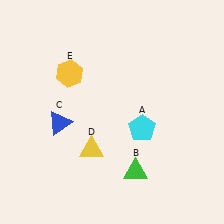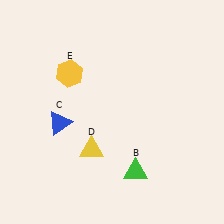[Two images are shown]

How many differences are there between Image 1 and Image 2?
There is 1 difference between the two images.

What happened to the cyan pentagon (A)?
The cyan pentagon (A) was removed in Image 2. It was in the bottom-right area of Image 1.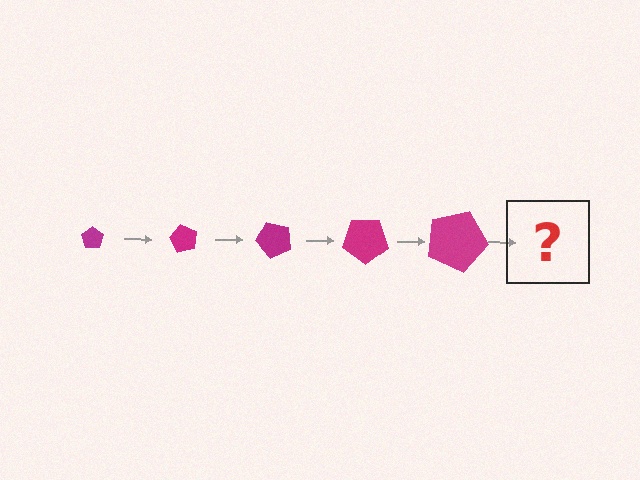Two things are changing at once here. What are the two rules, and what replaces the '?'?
The two rules are that the pentagon grows larger each step and it rotates 60 degrees each step. The '?' should be a pentagon, larger than the previous one and rotated 300 degrees from the start.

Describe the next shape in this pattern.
It should be a pentagon, larger than the previous one and rotated 300 degrees from the start.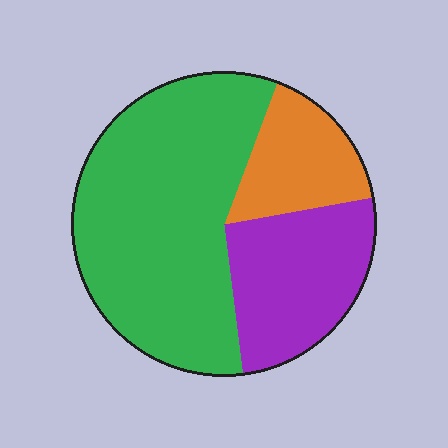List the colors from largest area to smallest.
From largest to smallest: green, purple, orange.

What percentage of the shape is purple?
Purple takes up about one quarter (1/4) of the shape.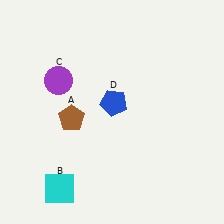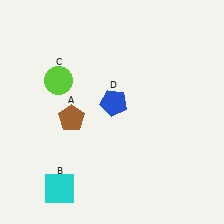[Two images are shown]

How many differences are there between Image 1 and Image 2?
There is 1 difference between the two images.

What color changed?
The circle (C) changed from purple in Image 1 to lime in Image 2.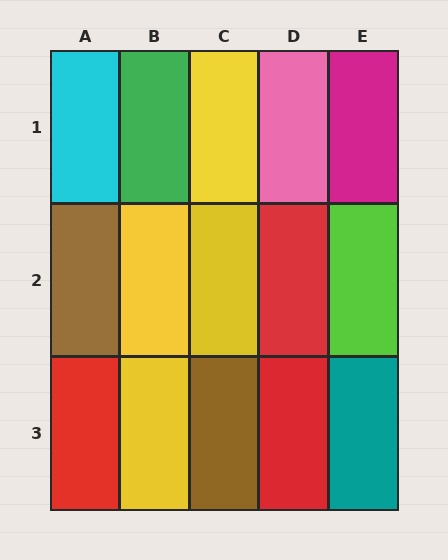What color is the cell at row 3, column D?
Red.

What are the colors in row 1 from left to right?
Cyan, green, yellow, pink, magenta.